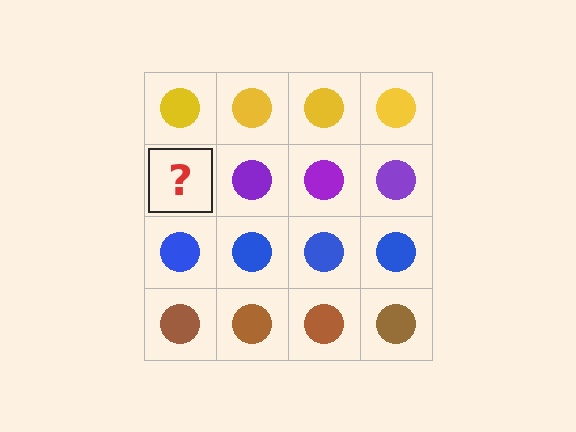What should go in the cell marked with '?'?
The missing cell should contain a purple circle.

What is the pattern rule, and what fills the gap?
The rule is that each row has a consistent color. The gap should be filled with a purple circle.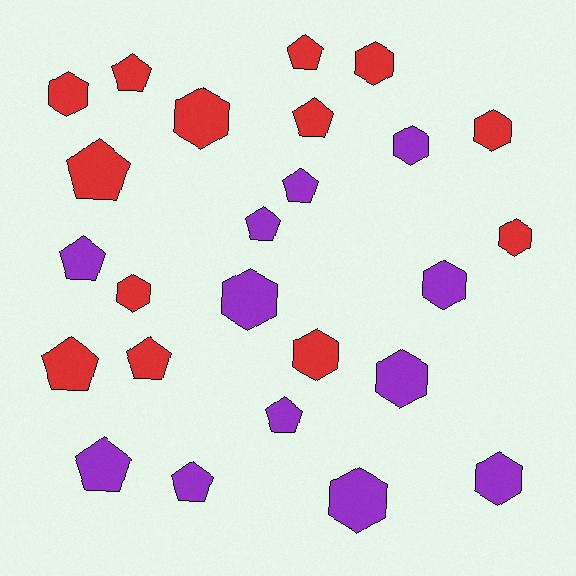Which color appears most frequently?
Red, with 13 objects.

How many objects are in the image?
There are 25 objects.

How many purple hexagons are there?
There are 6 purple hexagons.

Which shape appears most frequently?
Hexagon, with 13 objects.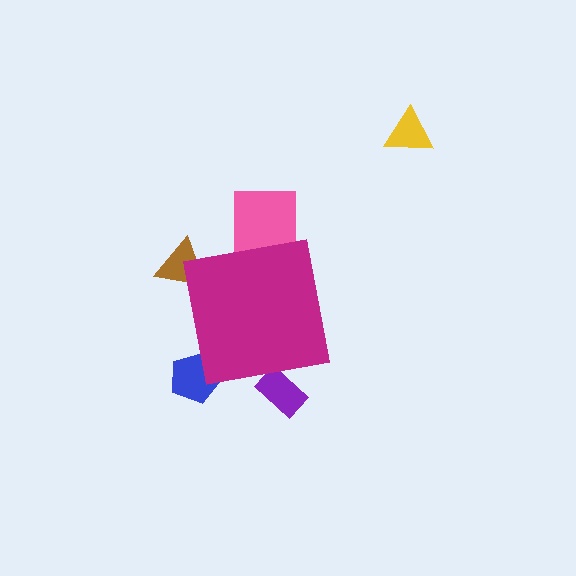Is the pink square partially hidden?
Yes, the pink square is partially hidden behind the magenta square.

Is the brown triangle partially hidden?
Yes, the brown triangle is partially hidden behind the magenta square.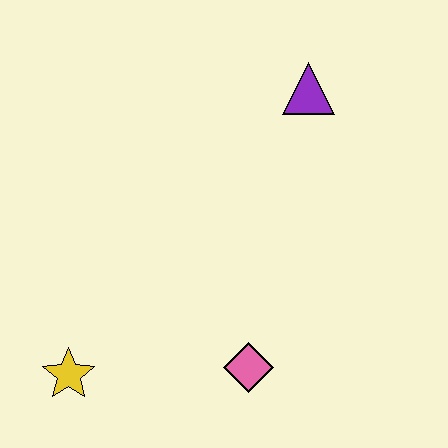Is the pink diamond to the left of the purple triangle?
Yes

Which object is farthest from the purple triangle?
The yellow star is farthest from the purple triangle.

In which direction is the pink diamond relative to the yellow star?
The pink diamond is to the right of the yellow star.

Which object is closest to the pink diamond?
The yellow star is closest to the pink diamond.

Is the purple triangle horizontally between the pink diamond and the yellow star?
No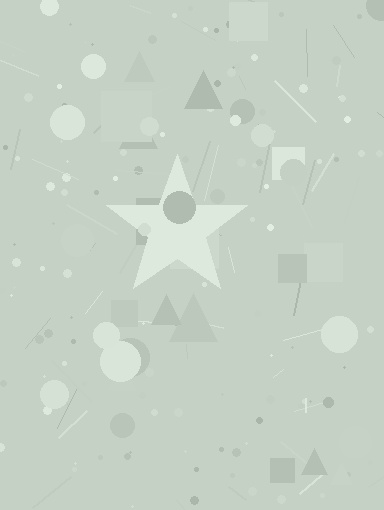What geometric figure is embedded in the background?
A star is embedded in the background.